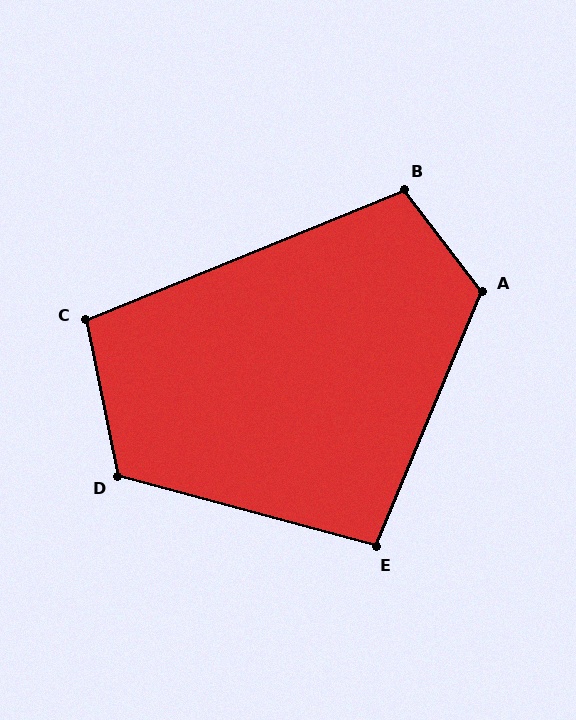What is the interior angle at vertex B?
Approximately 105 degrees (obtuse).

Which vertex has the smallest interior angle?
E, at approximately 97 degrees.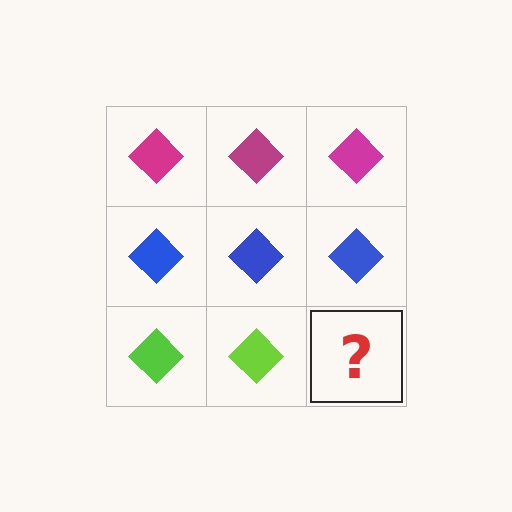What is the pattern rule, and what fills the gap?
The rule is that each row has a consistent color. The gap should be filled with a lime diamond.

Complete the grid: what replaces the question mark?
The question mark should be replaced with a lime diamond.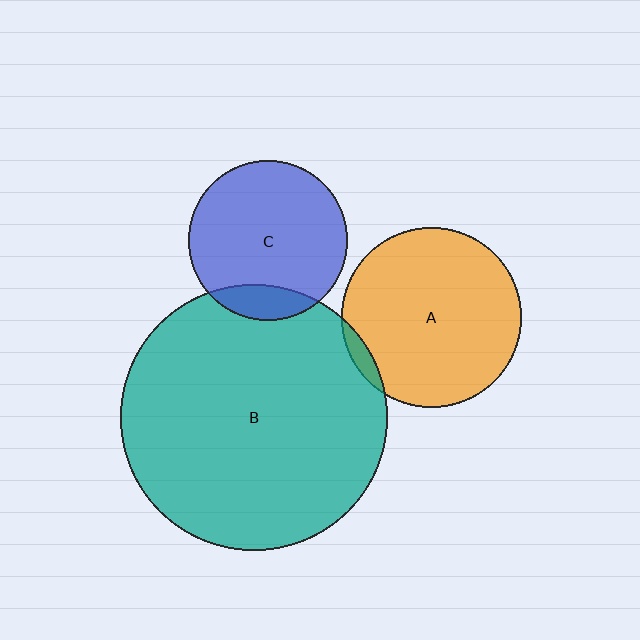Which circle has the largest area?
Circle B (teal).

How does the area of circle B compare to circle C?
Approximately 2.8 times.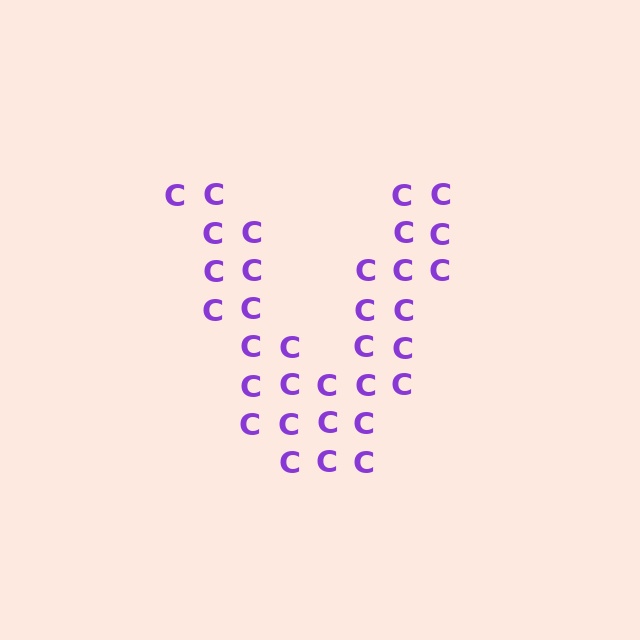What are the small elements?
The small elements are letter C's.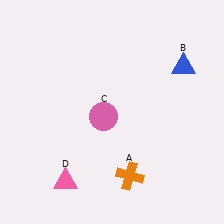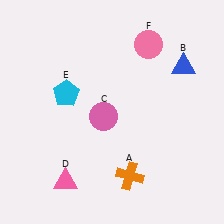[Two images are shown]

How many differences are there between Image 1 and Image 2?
There are 2 differences between the two images.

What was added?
A cyan pentagon (E), a pink circle (F) were added in Image 2.